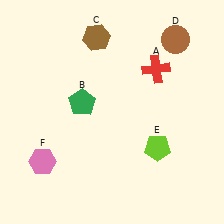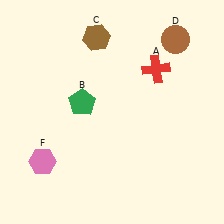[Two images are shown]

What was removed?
The lime pentagon (E) was removed in Image 2.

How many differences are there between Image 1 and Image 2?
There is 1 difference between the two images.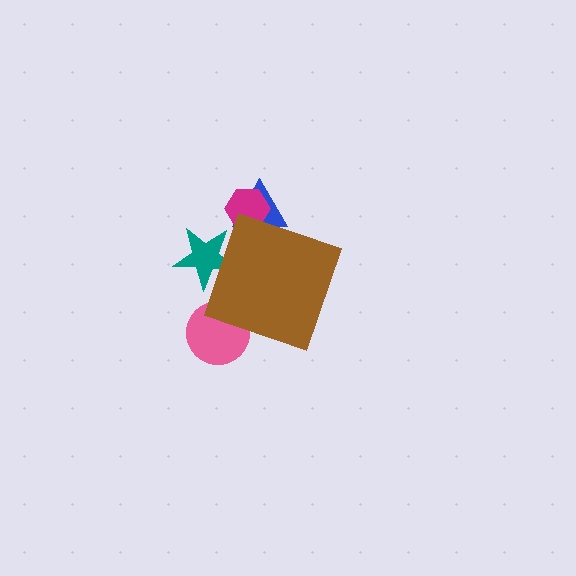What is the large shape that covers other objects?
A brown diamond.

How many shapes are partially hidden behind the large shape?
4 shapes are partially hidden.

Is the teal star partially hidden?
Yes, the teal star is partially hidden behind the brown diamond.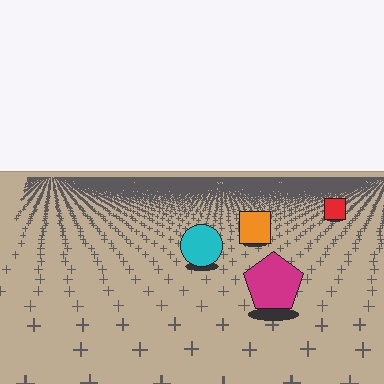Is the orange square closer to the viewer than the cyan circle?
No. The cyan circle is closer — you can tell from the texture gradient: the ground texture is coarser near it.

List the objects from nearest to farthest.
From nearest to farthest: the magenta pentagon, the cyan circle, the orange square, the red square.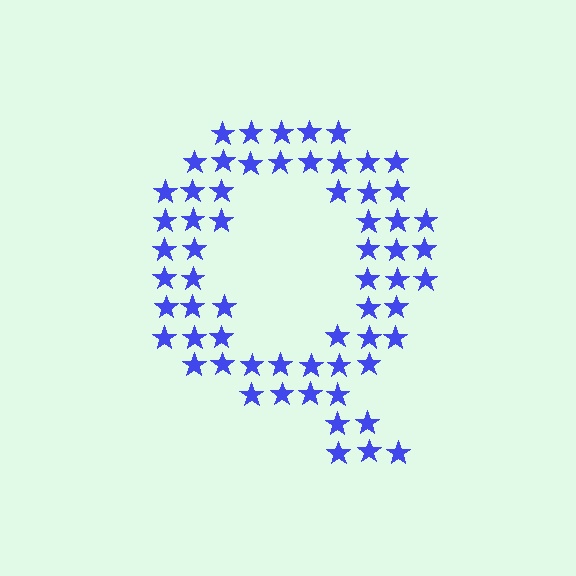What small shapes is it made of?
It is made of small stars.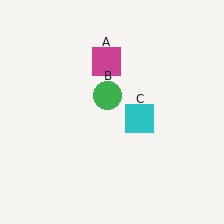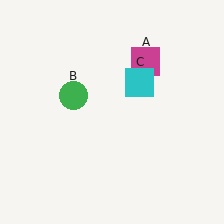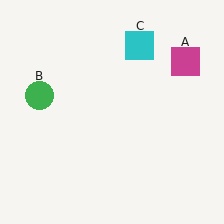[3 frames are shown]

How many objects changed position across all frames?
3 objects changed position: magenta square (object A), green circle (object B), cyan square (object C).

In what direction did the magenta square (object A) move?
The magenta square (object A) moved right.